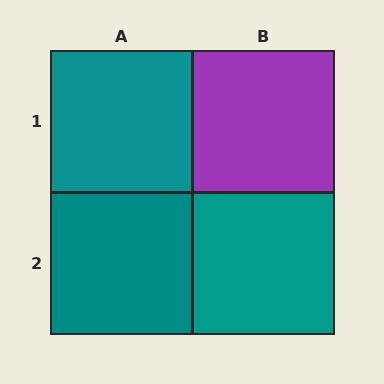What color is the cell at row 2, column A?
Teal.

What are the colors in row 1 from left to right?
Teal, purple.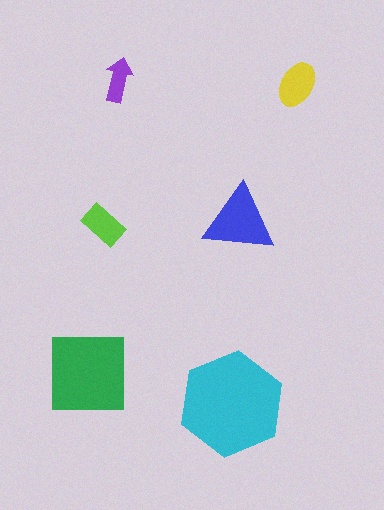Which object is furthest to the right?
The yellow ellipse is rightmost.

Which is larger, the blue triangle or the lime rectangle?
The blue triangle.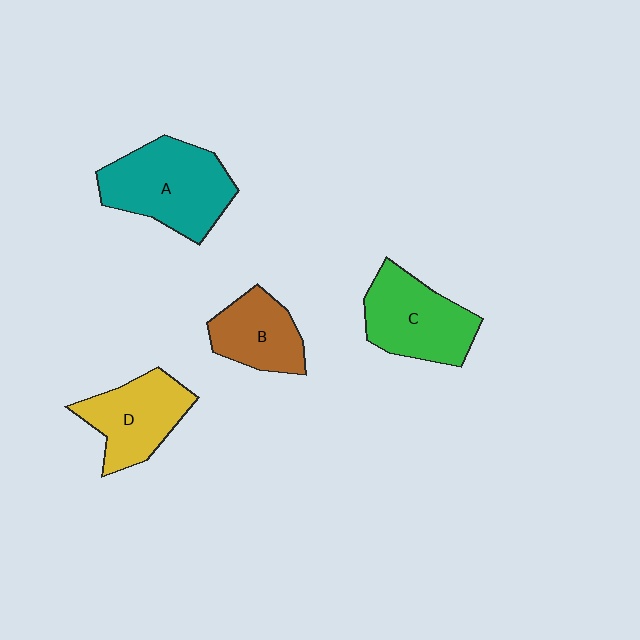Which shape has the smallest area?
Shape B (brown).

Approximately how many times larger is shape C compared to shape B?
Approximately 1.4 times.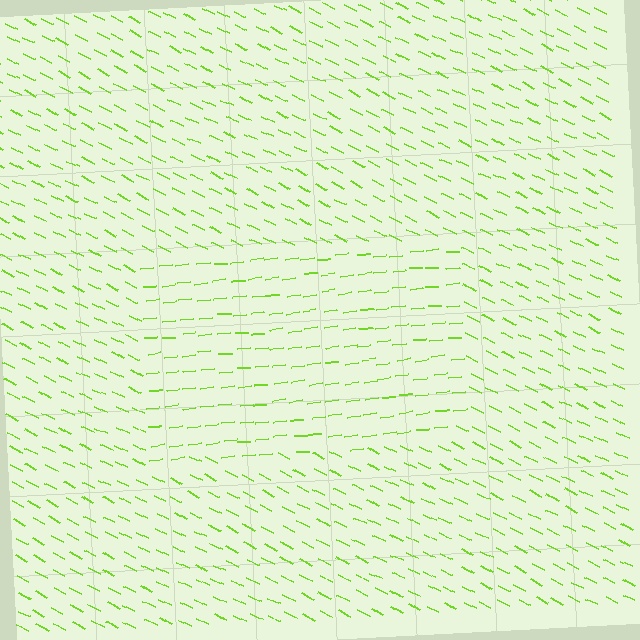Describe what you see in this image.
The image is filled with small lime line segments. A rectangle region in the image has lines oriented differently from the surrounding lines, creating a visible texture boundary.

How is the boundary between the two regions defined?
The boundary is defined purely by a change in line orientation (approximately 32 degrees difference). All lines are the same color and thickness.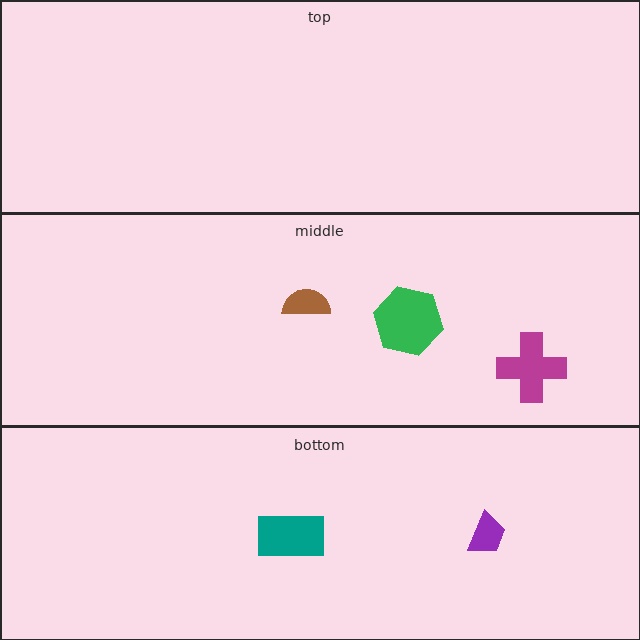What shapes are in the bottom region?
The purple trapezoid, the teal rectangle.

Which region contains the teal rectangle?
The bottom region.